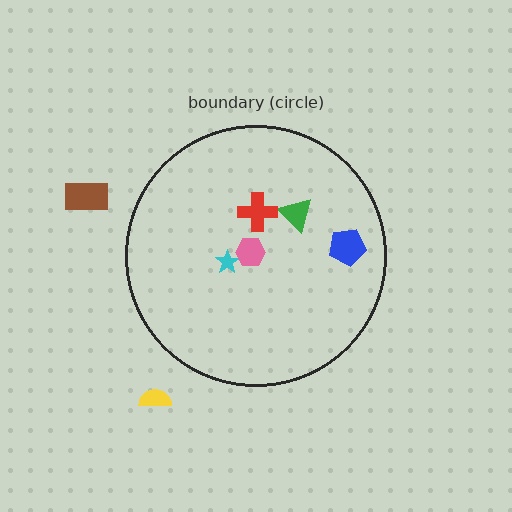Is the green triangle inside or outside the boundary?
Inside.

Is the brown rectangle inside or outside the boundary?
Outside.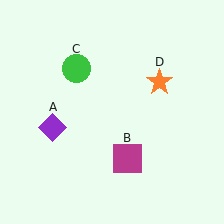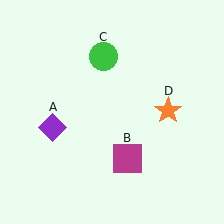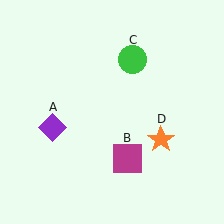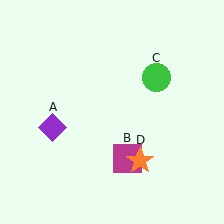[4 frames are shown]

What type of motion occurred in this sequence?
The green circle (object C), orange star (object D) rotated clockwise around the center of the scene.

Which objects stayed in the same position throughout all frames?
Purple diamond (object A) and magenta square (object B) remained stationary.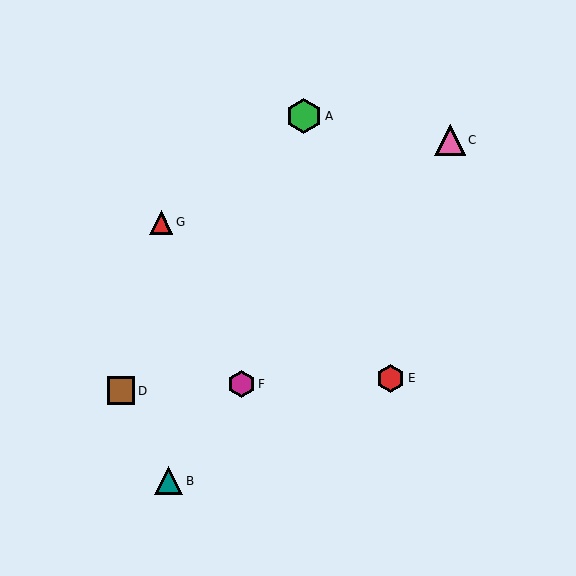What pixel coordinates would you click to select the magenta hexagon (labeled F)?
Click at (241, 384) to select the magenta hexagon F.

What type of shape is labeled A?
Shape A is a green hexagon.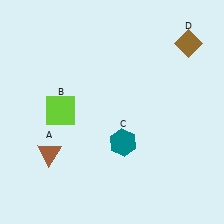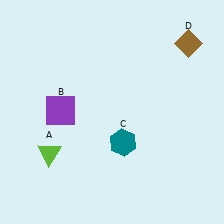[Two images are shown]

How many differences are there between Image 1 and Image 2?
There are 2 differences between the two images.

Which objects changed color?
A changed from brown to lime. B changed from lime to purple.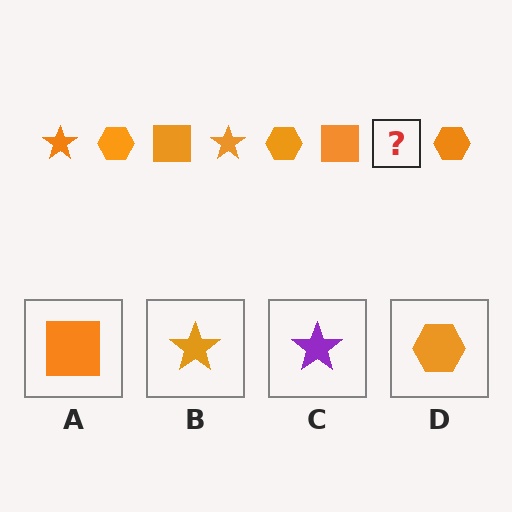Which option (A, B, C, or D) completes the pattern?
B.